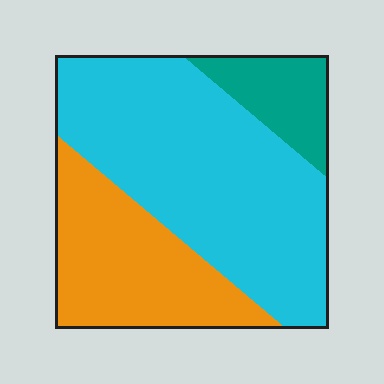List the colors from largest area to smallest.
From largest to smallest: cyan, orange, teal.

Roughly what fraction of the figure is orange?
Orange takes up about one third (1/3) of the figure.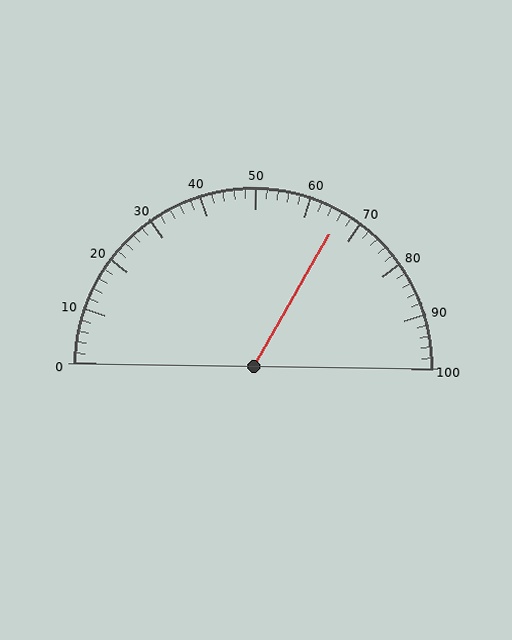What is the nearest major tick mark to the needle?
The nearest major tick mark is 70.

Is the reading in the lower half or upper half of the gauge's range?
The reading is in the upper half of the range (0 to 100).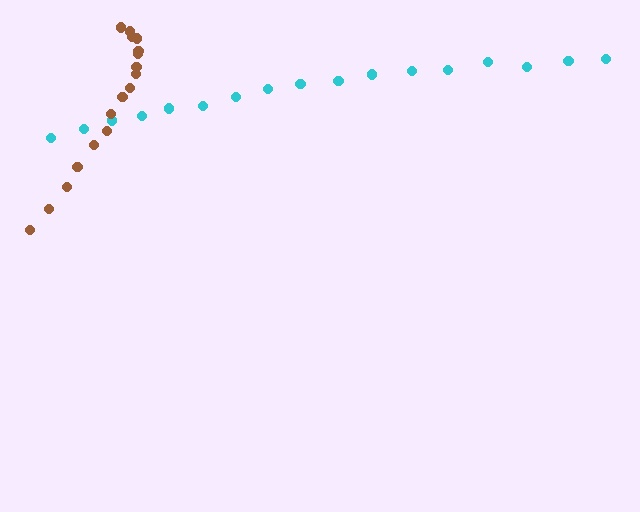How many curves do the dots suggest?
There are 2 distinct paths.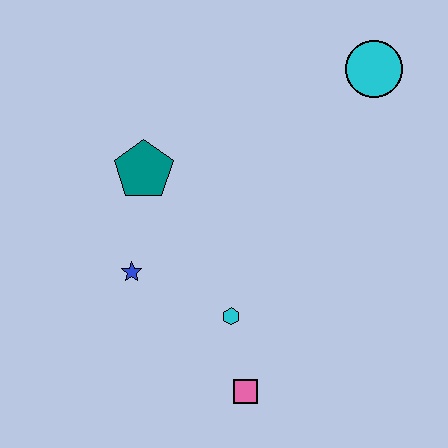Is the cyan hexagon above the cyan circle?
No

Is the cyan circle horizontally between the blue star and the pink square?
No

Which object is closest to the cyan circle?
The teal pentagon is closest to the cyan circle.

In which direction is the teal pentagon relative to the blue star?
The teal pentagon is above the blue star.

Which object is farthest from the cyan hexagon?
The cyan circle is farthest from the cyan hexagon.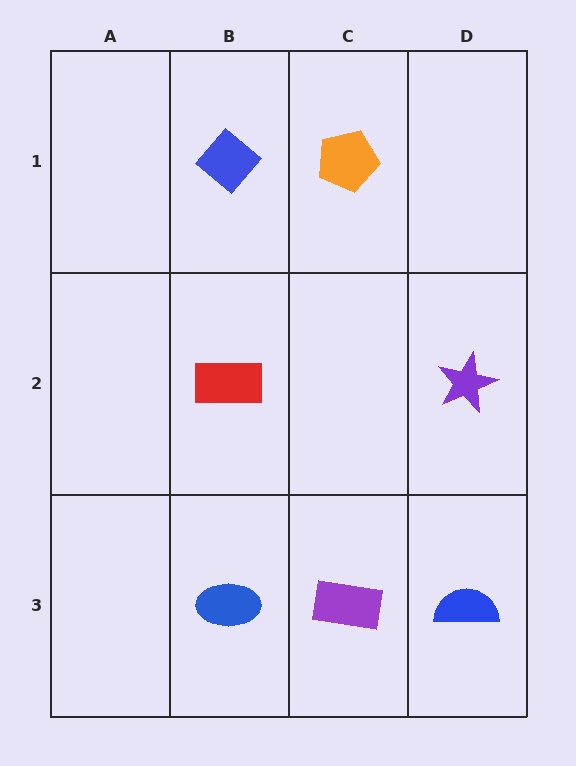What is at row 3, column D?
A blue semicircle.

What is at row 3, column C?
A purple rectangle.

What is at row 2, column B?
A red rectangle.